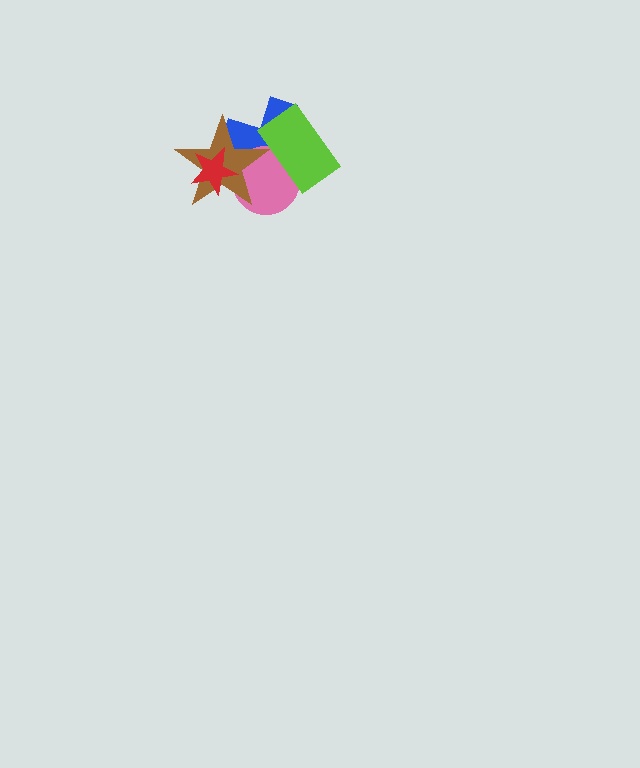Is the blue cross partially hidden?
Yes, it is partially covered by another shape.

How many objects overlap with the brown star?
4 objects overlap with the brown star.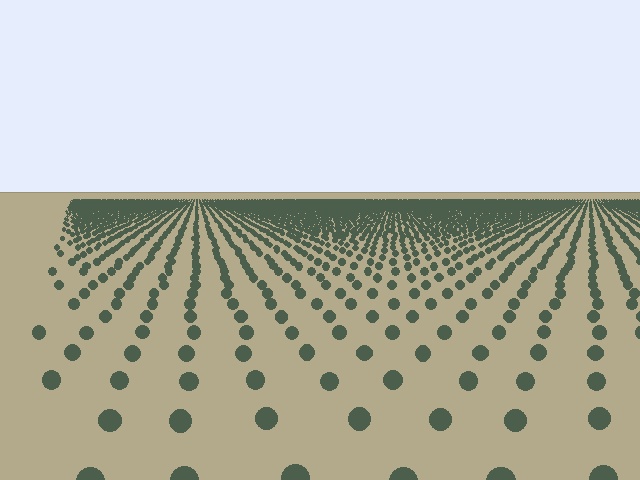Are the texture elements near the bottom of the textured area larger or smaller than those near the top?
Larger. Near the bottom, elements are closer to the viewer and appear at a bigger on-screen size.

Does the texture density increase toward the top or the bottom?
Density increases toward the top.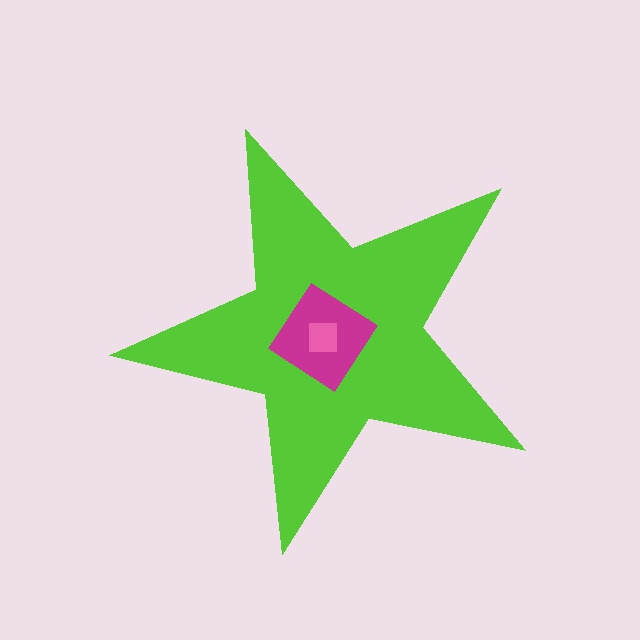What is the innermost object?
The pink square.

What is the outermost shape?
The lime star.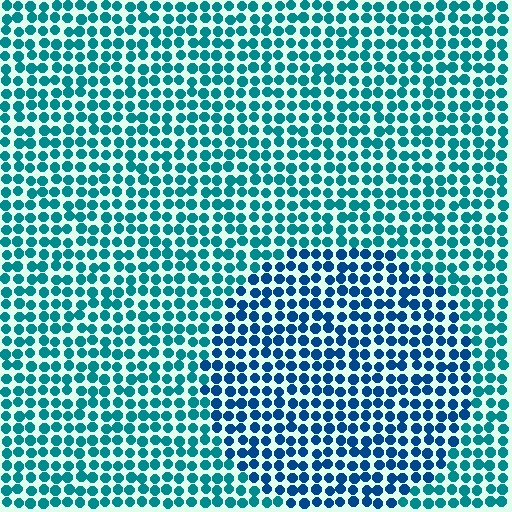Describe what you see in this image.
The image is filled with small teal elements in a uniform arrangement. A circle-shaped region is visible where the elements are tinted to a slightly different hue, forming a subtle color boundary.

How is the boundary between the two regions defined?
The boundary is defined purely by a slight shift in hue (about 30 degrees). Spacing, size, and orientation are identical on both sides.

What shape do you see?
I see a circle.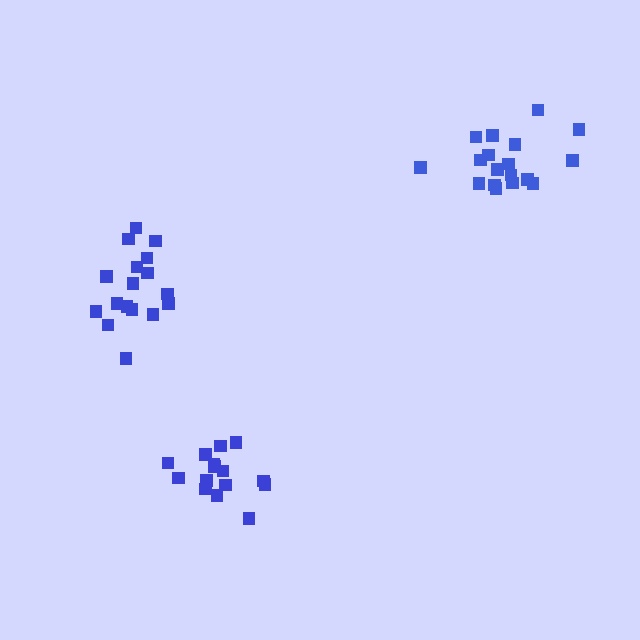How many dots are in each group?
Group 1: 15 dots, Group 2: 17 dots, Group 3: 18 dots (50 total).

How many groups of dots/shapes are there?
There are 3 groups.